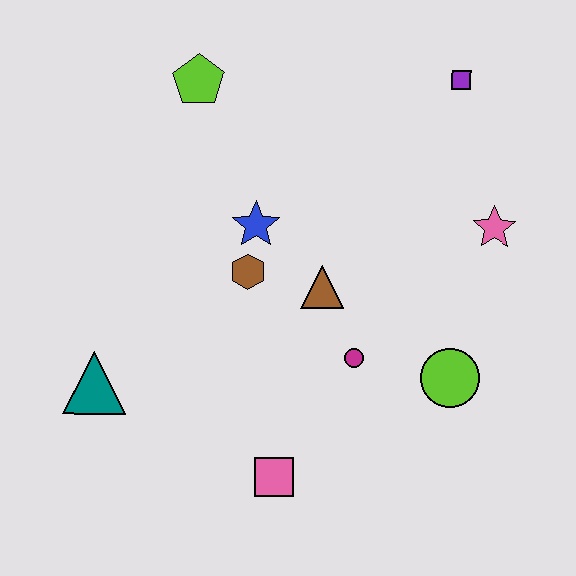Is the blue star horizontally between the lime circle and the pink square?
No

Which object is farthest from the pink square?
The purple square is farthest from the pink square.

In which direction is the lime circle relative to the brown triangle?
The lime circle is to the right of the brown triangle.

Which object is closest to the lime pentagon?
The blue star is closest to the lime pentagon.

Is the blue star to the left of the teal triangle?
No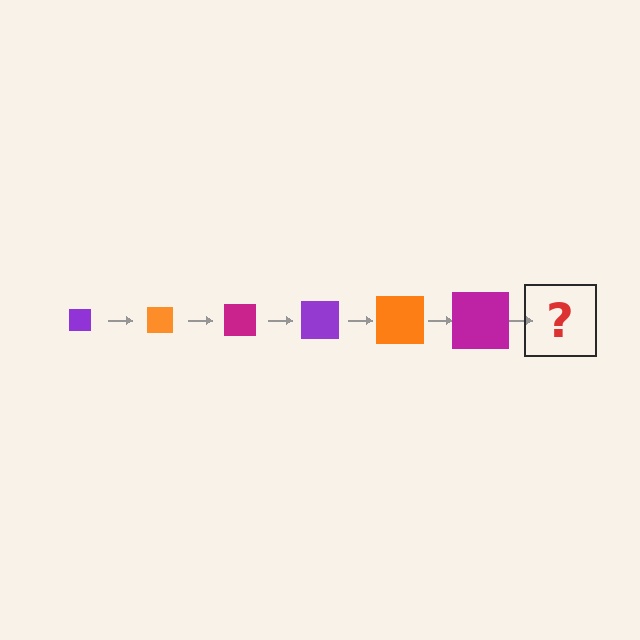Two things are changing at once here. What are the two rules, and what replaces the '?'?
The two rules are that the square grows larger each step and the color cycles through purple, orange, and magenta. The '?' should be a purple square, larger than the previous one.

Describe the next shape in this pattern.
It should be a purple square, larger than the previous one.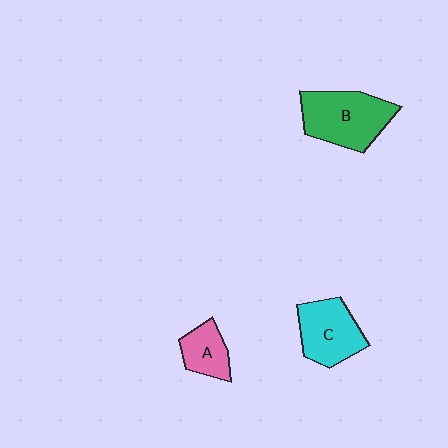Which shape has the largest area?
Shape B (green).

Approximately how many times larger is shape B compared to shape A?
Approximately 2.0 times.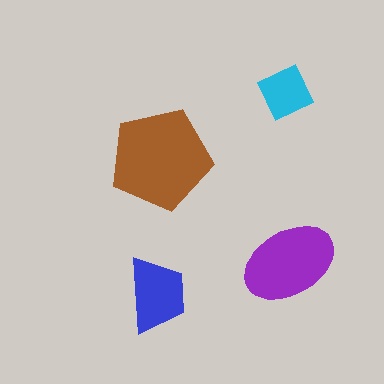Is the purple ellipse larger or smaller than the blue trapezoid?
Larger.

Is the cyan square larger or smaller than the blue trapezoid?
Smaller.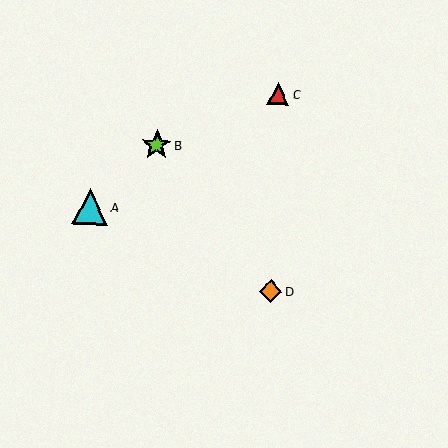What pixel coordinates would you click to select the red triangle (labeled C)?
Click at (278, 94) to select the red triangle C.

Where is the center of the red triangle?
The center of the red triangle is at (278, 94).